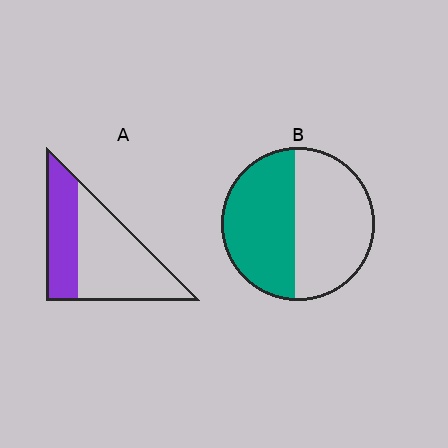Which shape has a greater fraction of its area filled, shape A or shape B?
Shape B.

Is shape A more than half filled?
No.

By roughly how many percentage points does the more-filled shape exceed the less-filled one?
By roughly 10 percentage points (B over A).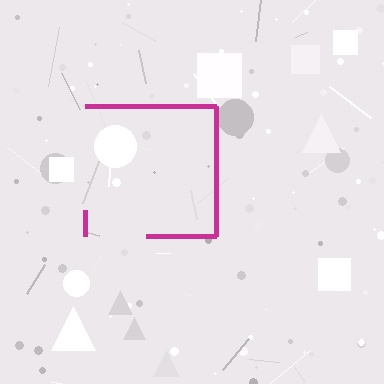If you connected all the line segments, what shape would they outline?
They would outline a square.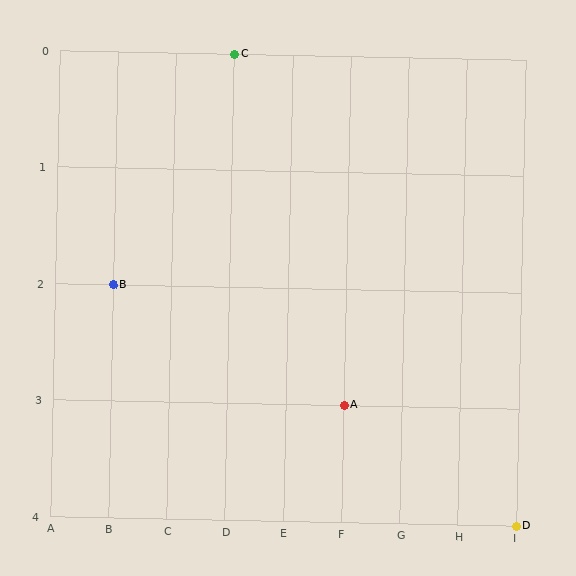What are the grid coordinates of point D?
Point D is at grid coordinates (I, 4).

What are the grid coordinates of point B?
Point B is at grid coordinates (B, 2).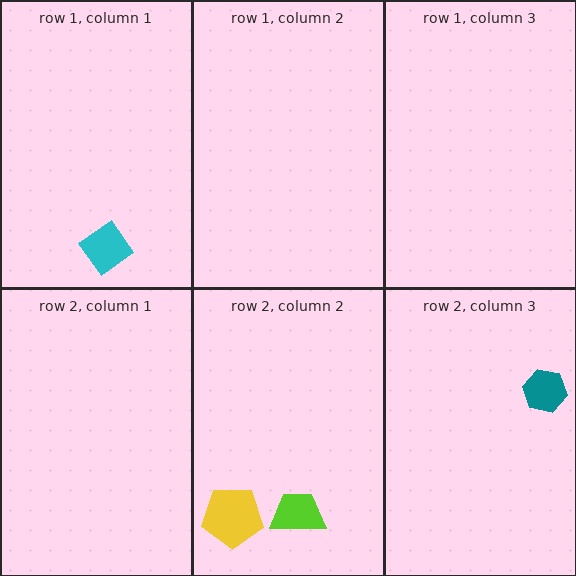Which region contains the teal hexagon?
The row 2, column 3 region.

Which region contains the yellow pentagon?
The row 2, column 2 region.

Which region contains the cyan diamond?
The row 1, column 1 region.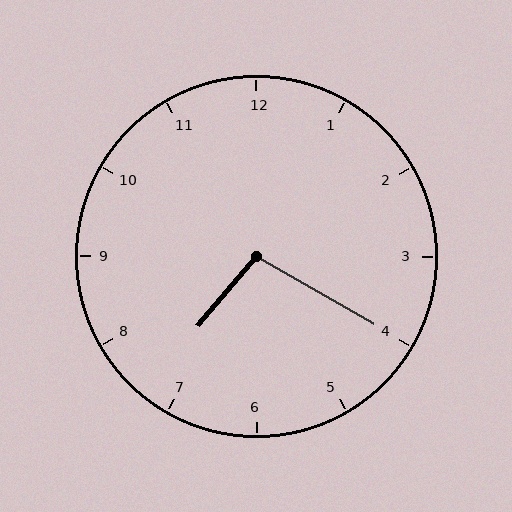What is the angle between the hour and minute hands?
Approximately 100 degrees.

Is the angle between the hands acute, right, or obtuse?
It is obtuse.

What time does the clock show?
7:20.